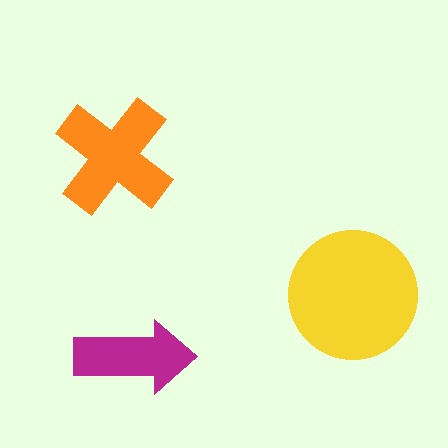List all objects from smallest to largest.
The magenta arrow, the orange cross, the yellow circle.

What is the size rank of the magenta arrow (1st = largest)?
3rd.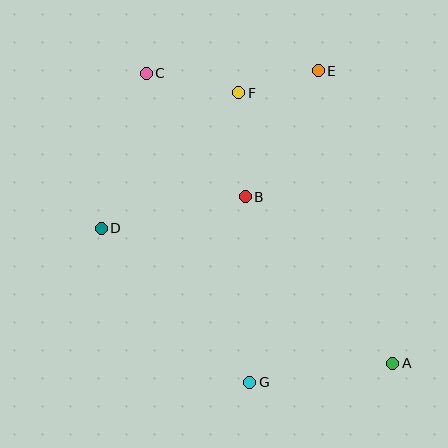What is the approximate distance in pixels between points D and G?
The distance between D and G is approximately 214 pixels.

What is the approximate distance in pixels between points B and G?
The distance between B and G is approximately 186 pixels.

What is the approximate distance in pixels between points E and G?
The distance between E and G is approximately 319 pixels.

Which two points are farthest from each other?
Points A and C are farthest from each other.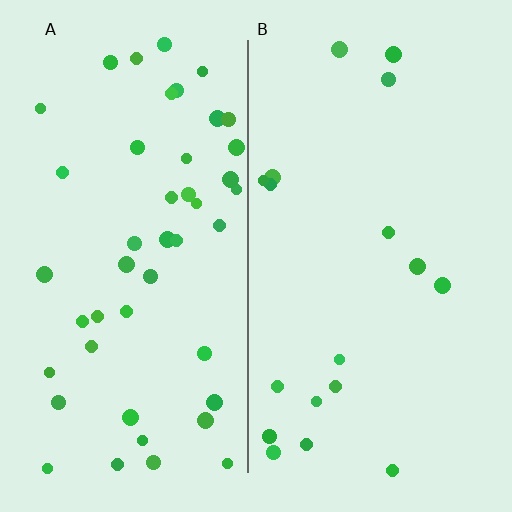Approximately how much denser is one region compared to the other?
Approximately 2.6× — region A over region B.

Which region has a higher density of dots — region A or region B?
A (the left).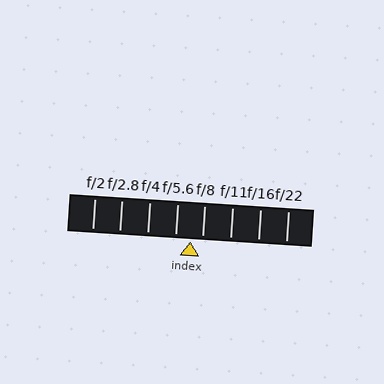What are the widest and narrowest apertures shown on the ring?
The widest aperture shown is f/2 and the narrowest is f/22.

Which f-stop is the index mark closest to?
The index mark is closest to f/8.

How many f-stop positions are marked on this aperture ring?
There are 8 f-stop positions marked.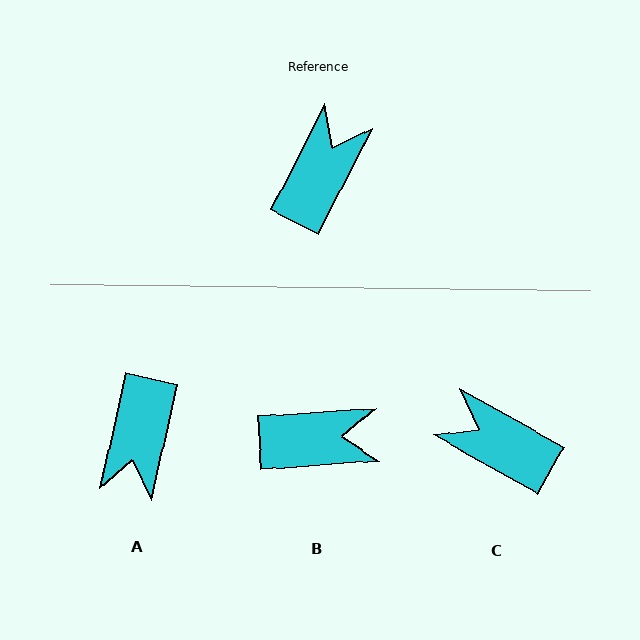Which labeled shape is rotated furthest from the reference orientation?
A, about 166 degrees away.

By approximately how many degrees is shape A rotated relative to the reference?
Approximately 166 degrees clockwise.